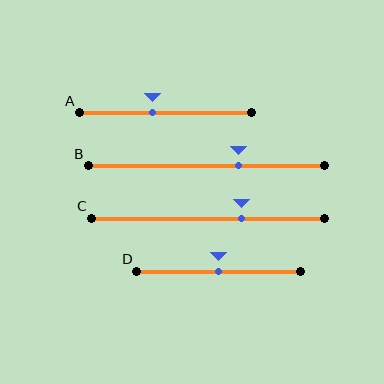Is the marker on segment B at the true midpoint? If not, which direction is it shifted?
No, the marker on segment B is shifted to the right by about 14% of the segment length.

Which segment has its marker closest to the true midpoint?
Segment D has its marker closest to the true midpoint.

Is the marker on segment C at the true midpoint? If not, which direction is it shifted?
No, the marker on segment C is shifted to the right by about 14% of the segment length.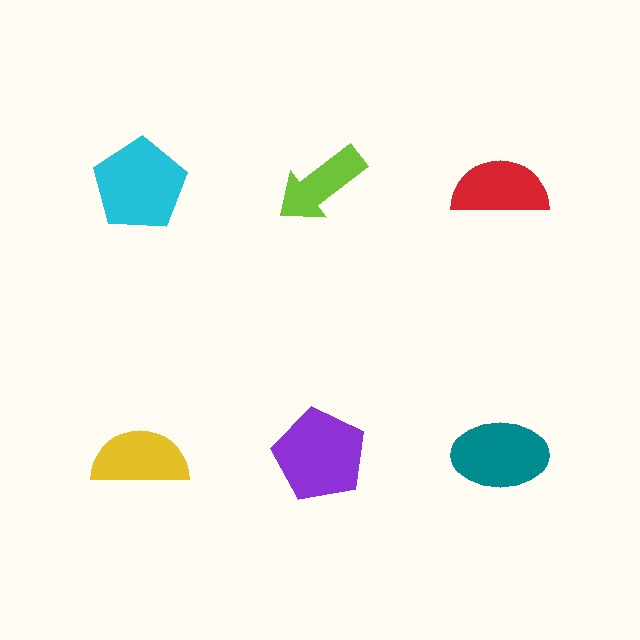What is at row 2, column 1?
A yellow semicircle.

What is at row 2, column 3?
A teal ellipse.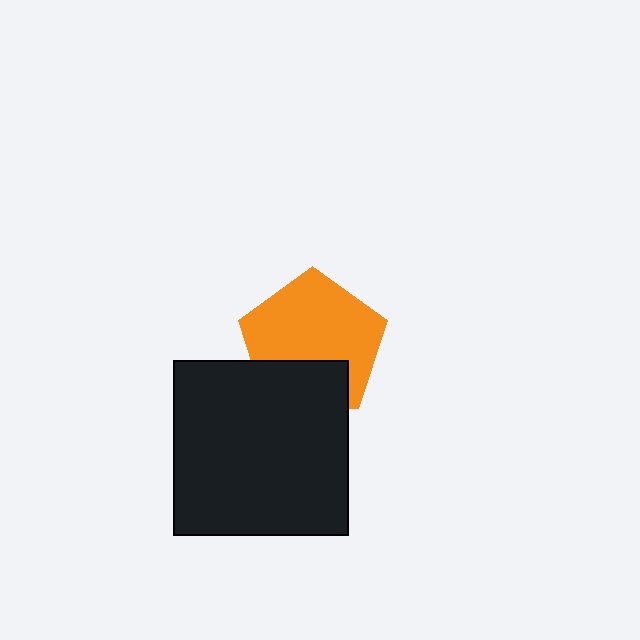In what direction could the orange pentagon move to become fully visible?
The orange pentagon could move up. That would shift it out from behind the black square entirely.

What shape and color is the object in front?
The object in front is a black square.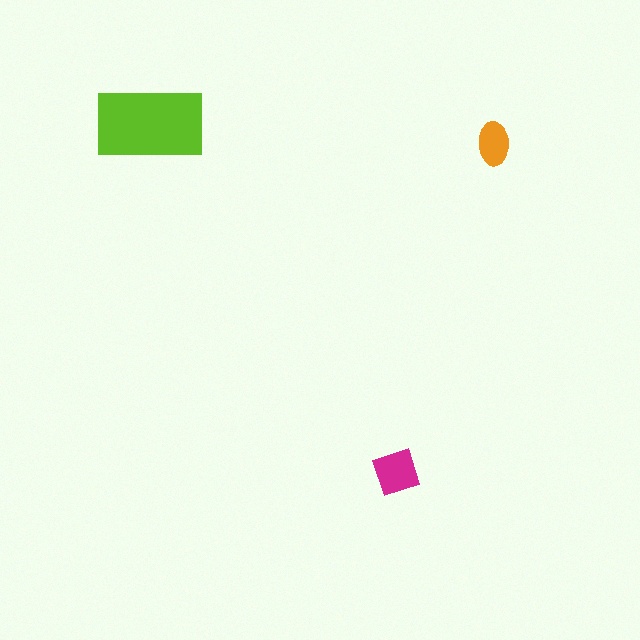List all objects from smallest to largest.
The orange ellipse, the magenta square, the lime rectangle.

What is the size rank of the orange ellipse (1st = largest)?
3rd.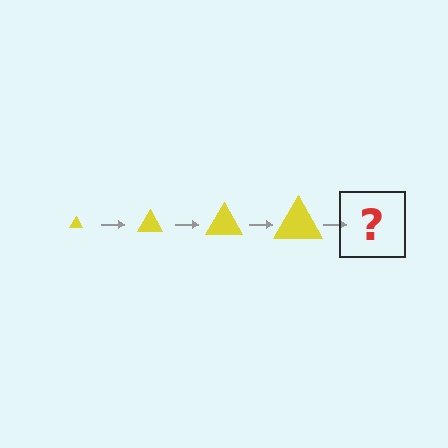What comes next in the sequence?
The next element should be a yellow triangle, larger than the previous one.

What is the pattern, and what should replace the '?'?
The pattern is that the triangle gets progressively larger each step. The '?' should be a yellow triangle, larger than the previous one.